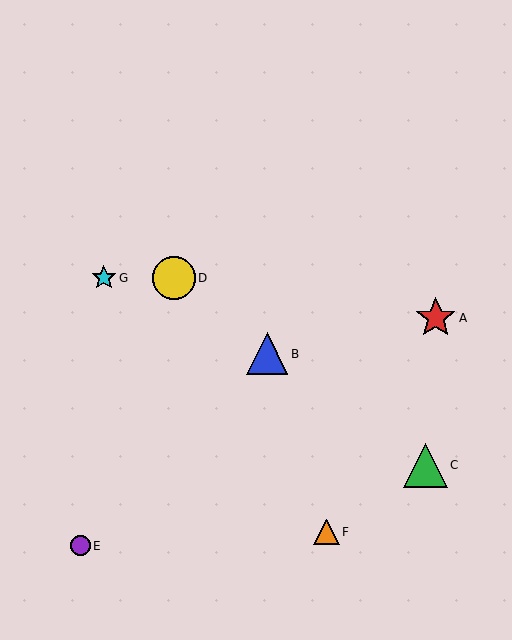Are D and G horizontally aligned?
Yes, both are at y≈278.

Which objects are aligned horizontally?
Objects D, G are aligned horizontally.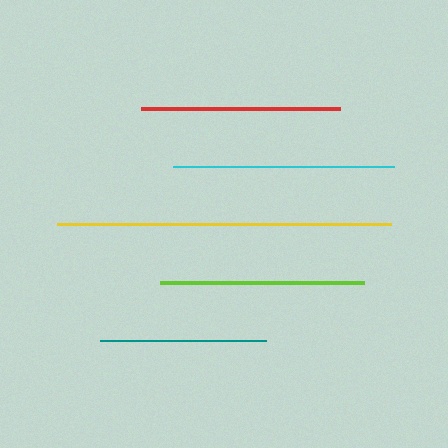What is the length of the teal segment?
The teal segment is approximately 166 pixels long.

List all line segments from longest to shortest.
From longest to shortest: yellow, cyan, lime, red, teal.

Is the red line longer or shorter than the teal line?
The red line is longer than the teal line.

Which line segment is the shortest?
The teal line is the shortest at approximately 166 pixels.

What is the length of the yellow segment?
The yellow segment is approximately 334 pixels long.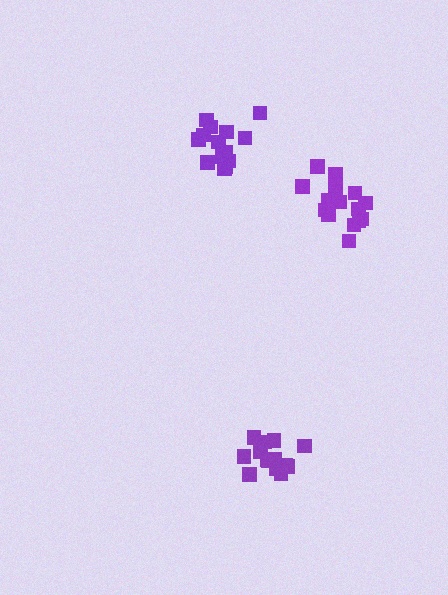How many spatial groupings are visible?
There are 3 spatial groupings.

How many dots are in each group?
Group 1: 14 dots, Group 2: 14 dots, Group 3: 15 dots (43 total).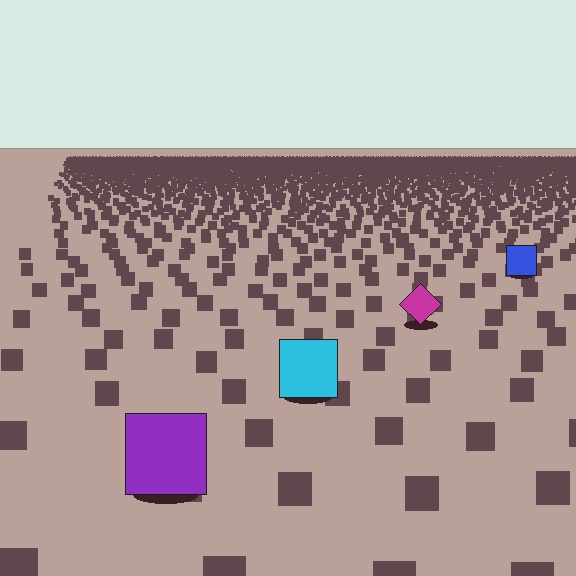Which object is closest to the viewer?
The purple square is closest. The texture marks near it are larger and more spread out.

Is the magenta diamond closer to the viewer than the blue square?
Yes. The magenta diamond is closer — you can tell from the texture gradient: the ground texture is coarser near it.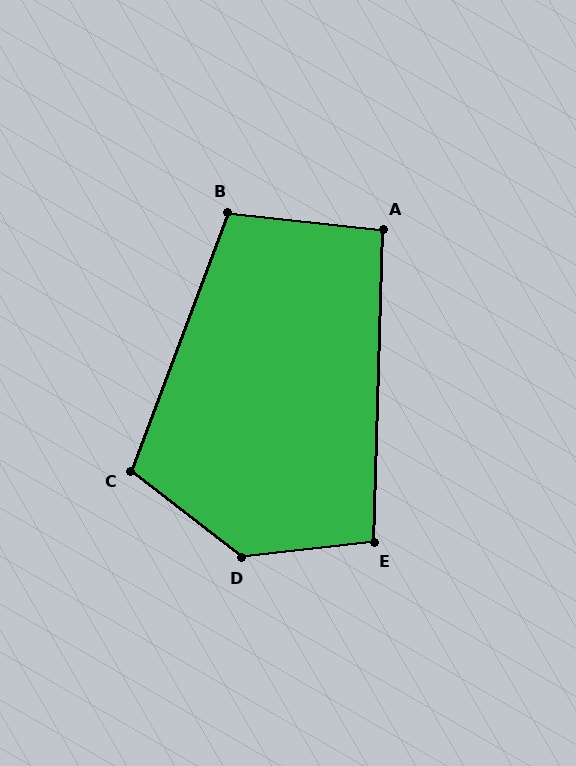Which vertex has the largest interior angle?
D, at approximately 135 degrees.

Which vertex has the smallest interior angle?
A, at approximately 94 degrees.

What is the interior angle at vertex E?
Approximately 98 degrees (obtuse).